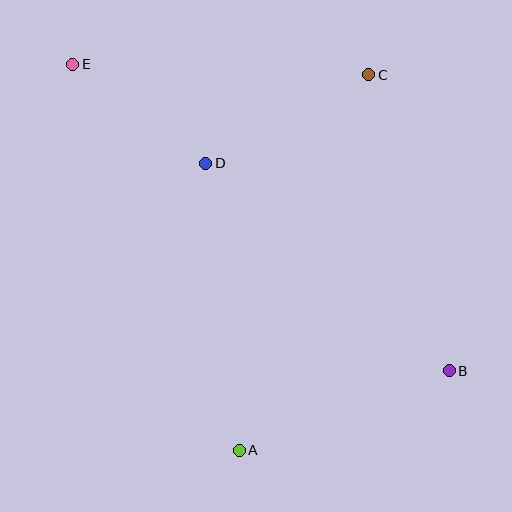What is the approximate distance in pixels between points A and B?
The distance between A and B is approximately 225 pixels.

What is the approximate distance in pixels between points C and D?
The distance between C and D is approximately 185 pixels.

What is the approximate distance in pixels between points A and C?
The distance between A and C is approximately 397 pixels.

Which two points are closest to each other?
Points D and E are closest to each other.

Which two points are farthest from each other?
Points B and E are farthest from each other.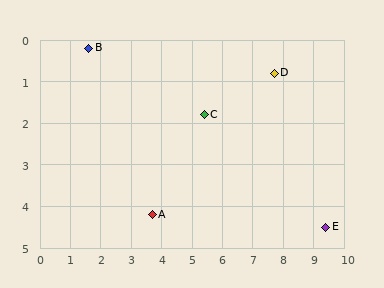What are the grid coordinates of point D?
Point D is at approximately (7.7, 0.8).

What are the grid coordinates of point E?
Point E is at approximately (9.4, 4.5).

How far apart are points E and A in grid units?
Points E and A are about 5.7 grid units apart.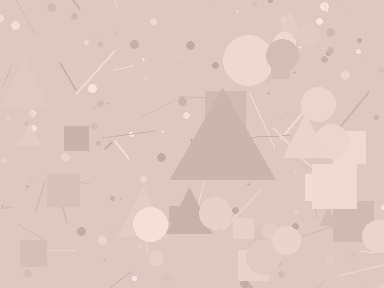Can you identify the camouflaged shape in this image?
The camouflaged shape is a triangle.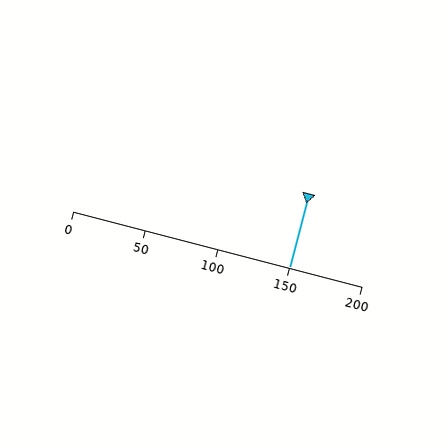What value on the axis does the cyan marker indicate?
The marker indicates approximately 150.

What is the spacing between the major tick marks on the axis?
The major ticks are spaced 50 apart.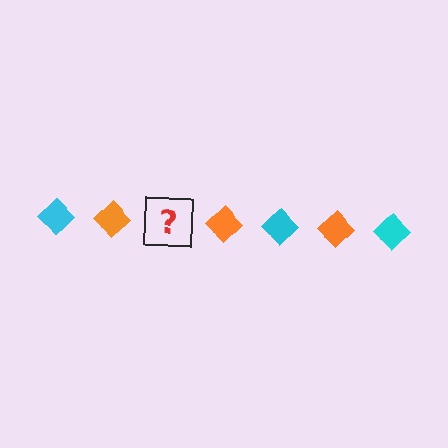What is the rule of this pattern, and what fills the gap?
The rule is that the pattern cycles through cyan, orange diamonds. The gap should be filled with a cyan diamond.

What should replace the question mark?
The question mark should be replaced with a cyan diamond.